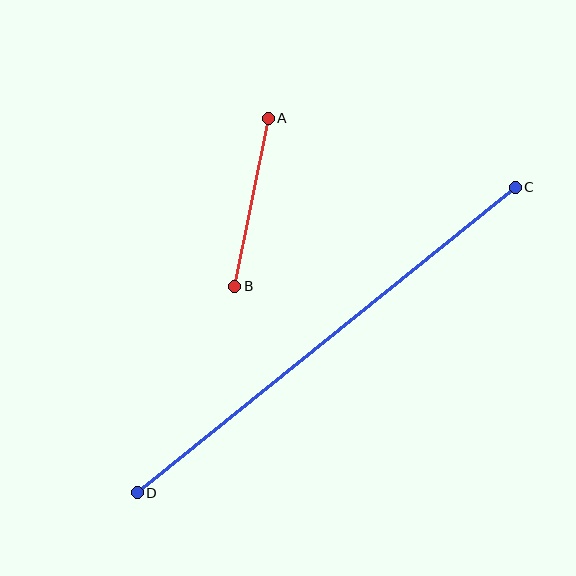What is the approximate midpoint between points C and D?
The midpoint is at approximately (326, 340) pixels.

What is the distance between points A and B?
The distance is approximately 171 pixels.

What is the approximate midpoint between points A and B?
The midpoint is at approximately (252, 202) pixels.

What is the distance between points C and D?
The distance is approximately 486 pixels.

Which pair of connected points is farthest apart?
Points C and D are farthest apart.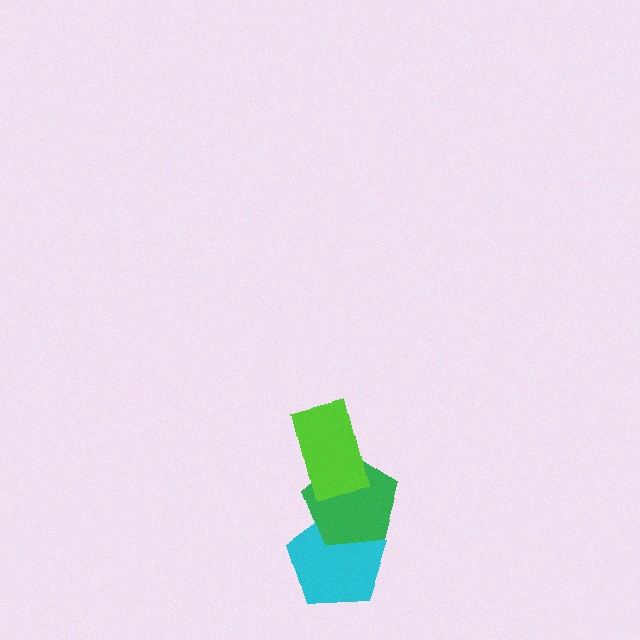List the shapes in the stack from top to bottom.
From top to bottom: the lime rectangle, the green pentagon, the cyan pentagon.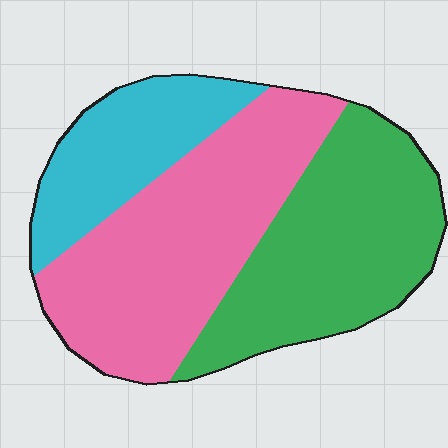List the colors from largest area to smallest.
From largest to smallest: pink, green, cyan.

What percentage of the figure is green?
Green takes up about three eighths (3/8) of the figure.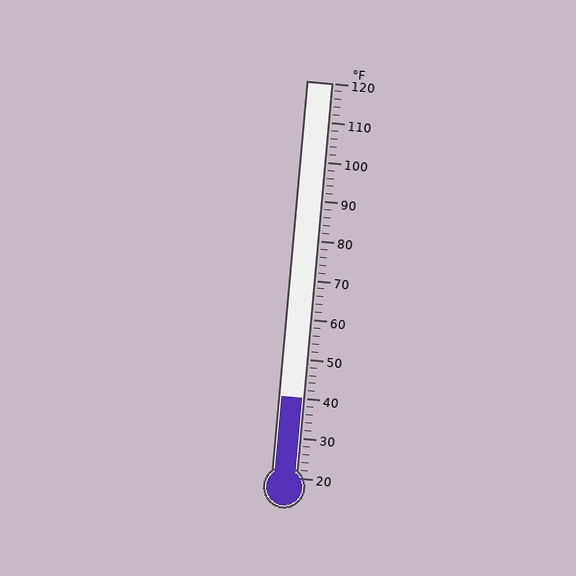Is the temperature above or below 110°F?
The temperature is below 110°F.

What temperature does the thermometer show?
The thermometer shows approximately 40°F.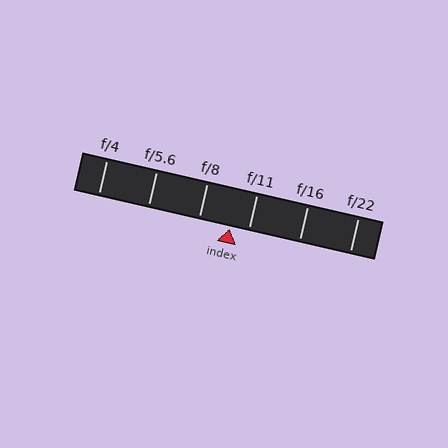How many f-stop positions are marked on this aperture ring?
There are 6 f-stop positions marked.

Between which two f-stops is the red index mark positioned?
The index mark is between f/8 and f/11.